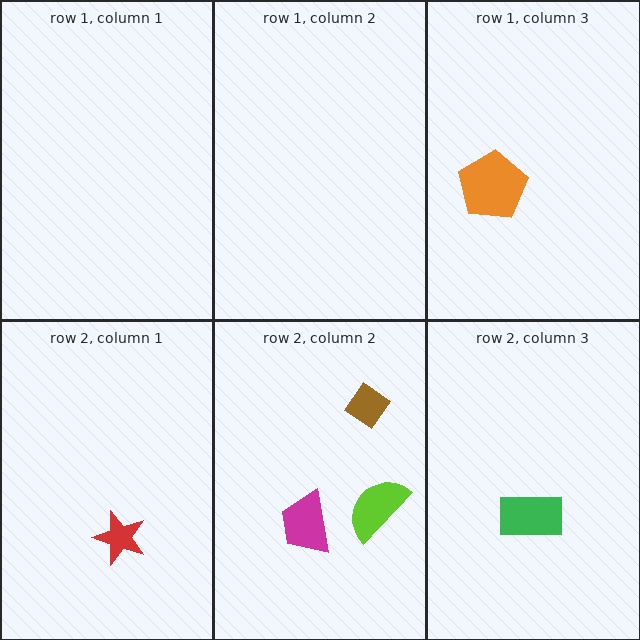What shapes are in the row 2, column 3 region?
The green rectangle.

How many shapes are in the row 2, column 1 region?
1.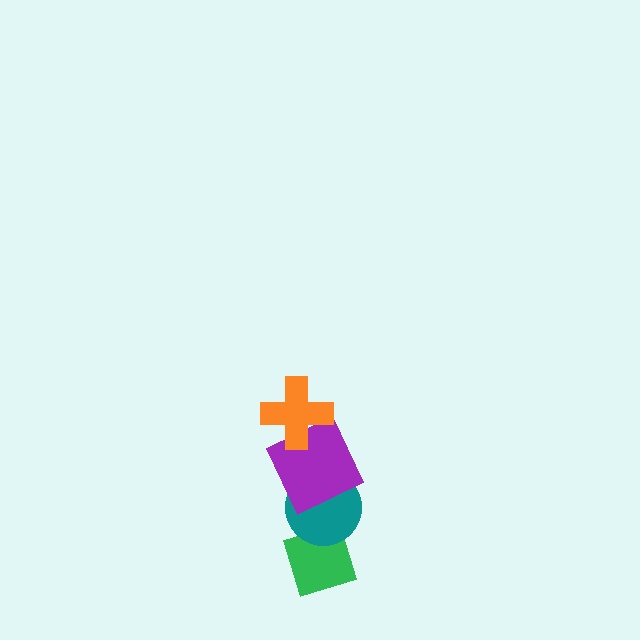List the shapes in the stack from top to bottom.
From top to bottom: the orange cross, the purple square, the teal circle, the green diamond.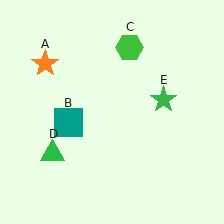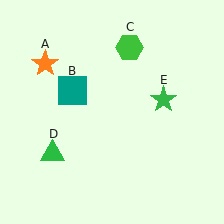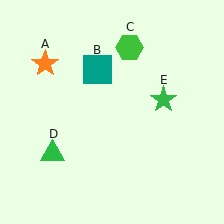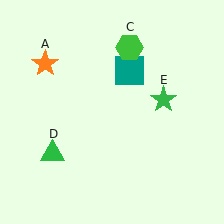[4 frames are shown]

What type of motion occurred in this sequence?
The teal square (object B) rotated clockwise around the center of the scene.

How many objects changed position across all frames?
1 object changed position: teal square (object B).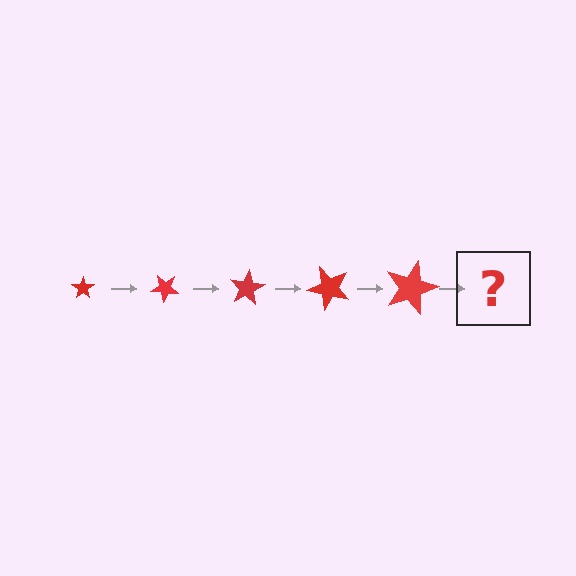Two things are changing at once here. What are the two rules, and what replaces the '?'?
The two rules are that the star grows larger each step and it rotates 40 degrees each step. The '?' should be a star, larger than the previous one and rotated 200 degrees from the start.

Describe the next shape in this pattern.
It should be a star, larger than the previous one and rotated 200 degrees from the start.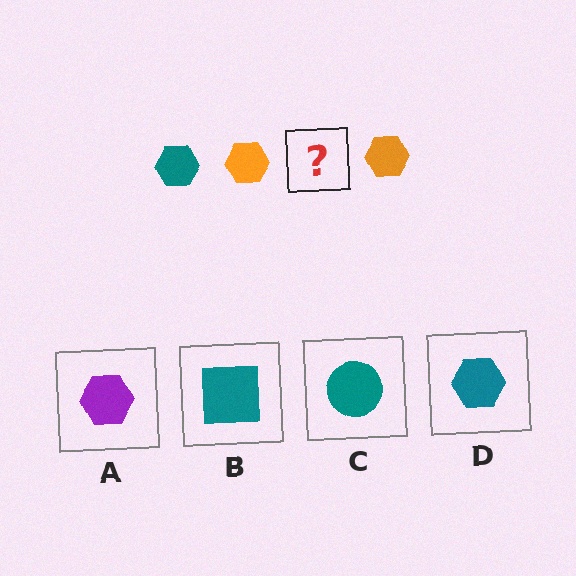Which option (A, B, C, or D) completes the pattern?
D.